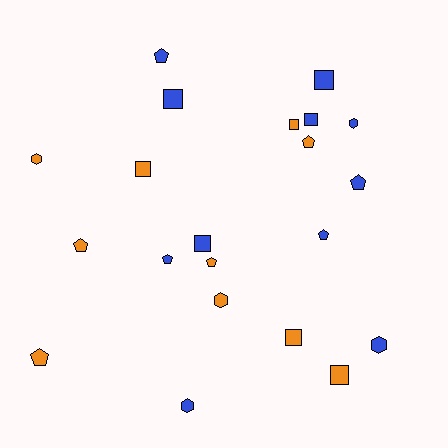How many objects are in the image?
There are 21 objects.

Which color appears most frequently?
Blue, with 11 objects.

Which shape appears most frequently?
Square, with 8 objects.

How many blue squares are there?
There are 4 blue squares.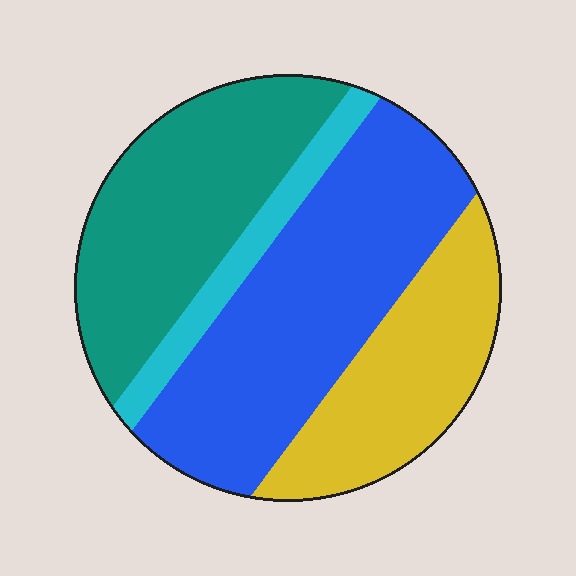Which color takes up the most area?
Blue, at roughly 40%.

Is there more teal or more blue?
Blue.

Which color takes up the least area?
Cyan, at roughly 10%.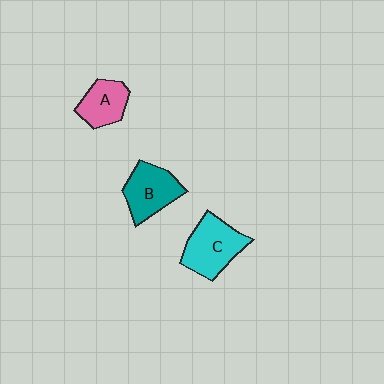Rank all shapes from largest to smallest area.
From largest to smallest: C (cyan), B (teal), A (pink).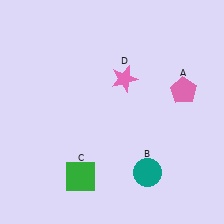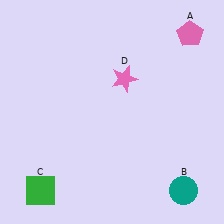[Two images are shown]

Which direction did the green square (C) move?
The green square (C) moved left.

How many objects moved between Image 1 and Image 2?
3 objects moved between the two images.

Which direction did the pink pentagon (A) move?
The pink pentagon (A) moved up.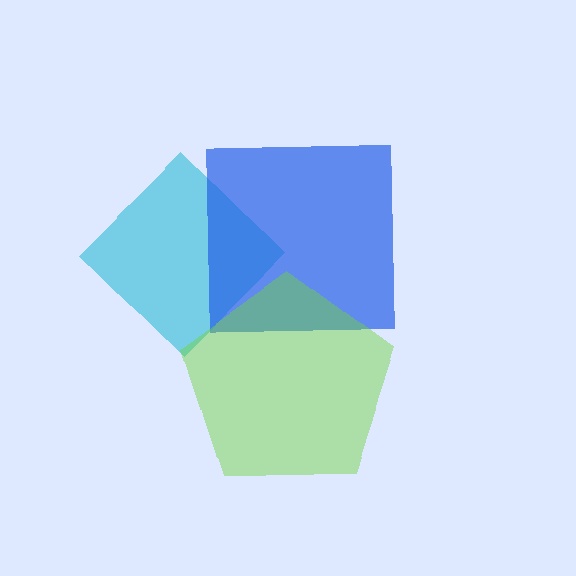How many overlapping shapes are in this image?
There are 3 overlapping shapes in the image.